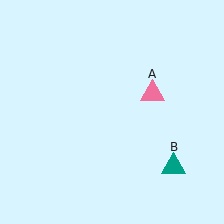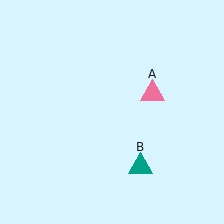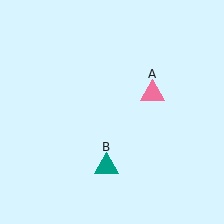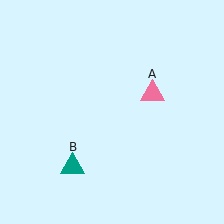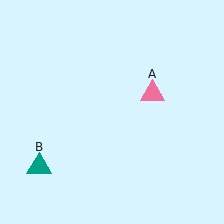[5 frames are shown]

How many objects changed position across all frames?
1 object changed position: teal triangle (object B).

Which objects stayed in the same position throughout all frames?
Pink triangle (object A) remained stationary.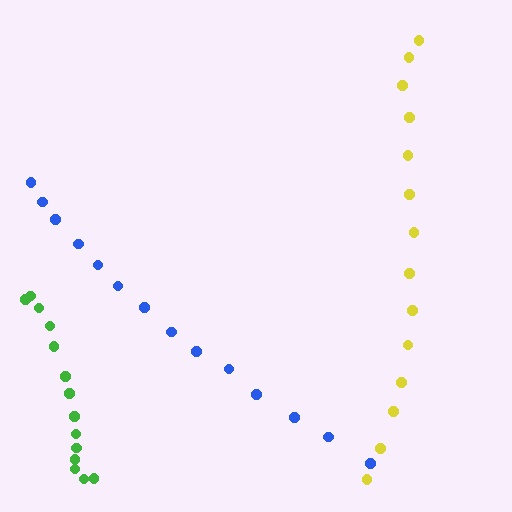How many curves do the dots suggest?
There are 3 distinct paths.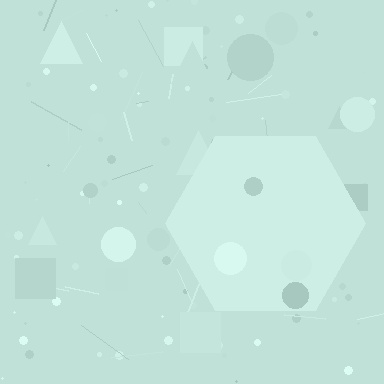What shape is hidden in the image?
A hexagon is hidden in the image.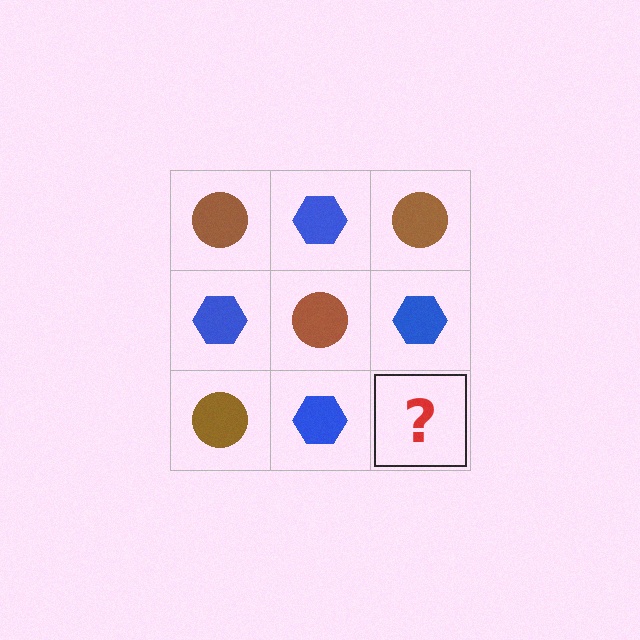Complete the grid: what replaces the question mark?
The question mark should be replaced with a brown circle.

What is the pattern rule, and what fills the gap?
The rule is that it alternates brown circle and blue hexagon in a checkerboard pattern. The gap should be filled with a brown circle.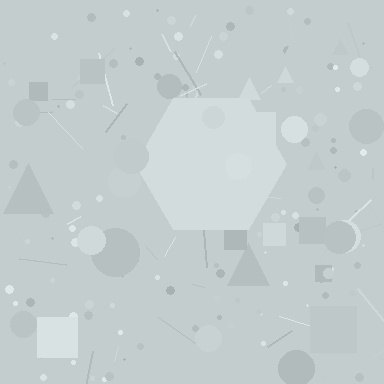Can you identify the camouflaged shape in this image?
The camouflaged shape is a hexagon.